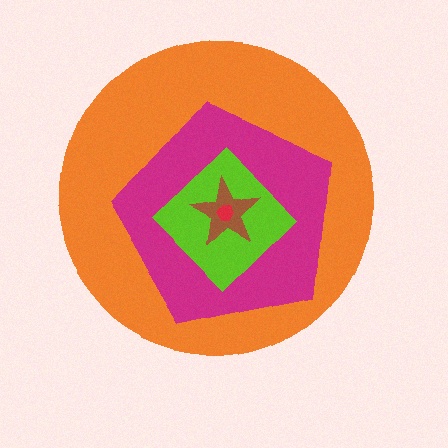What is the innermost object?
The red hexagon.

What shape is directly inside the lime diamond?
The brown star.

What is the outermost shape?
The orange circle.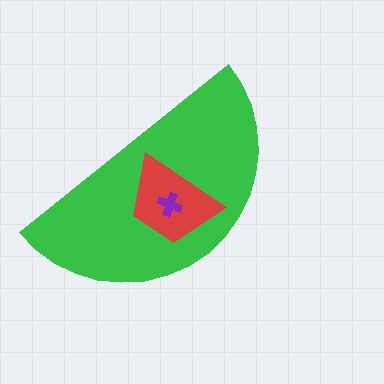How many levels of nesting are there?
3.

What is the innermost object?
The purple cross.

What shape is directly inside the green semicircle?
The red trapezoid.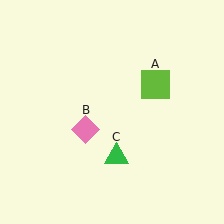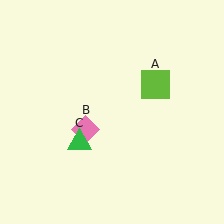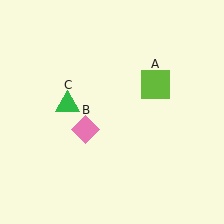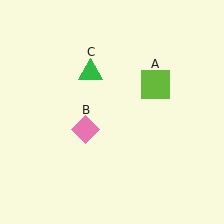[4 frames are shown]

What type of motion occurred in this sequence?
The green triangle (object C) rotated clockwise around the center of the scene.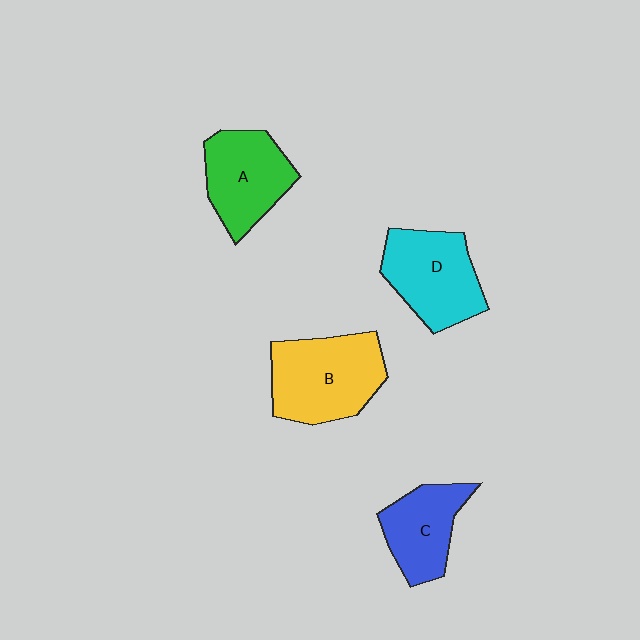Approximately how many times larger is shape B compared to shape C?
Approximately 1.4 times.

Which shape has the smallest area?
Shape C (blue).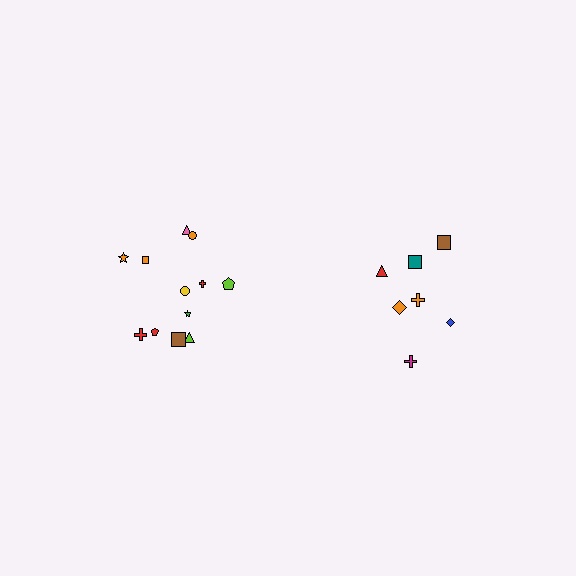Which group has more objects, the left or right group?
The left group.